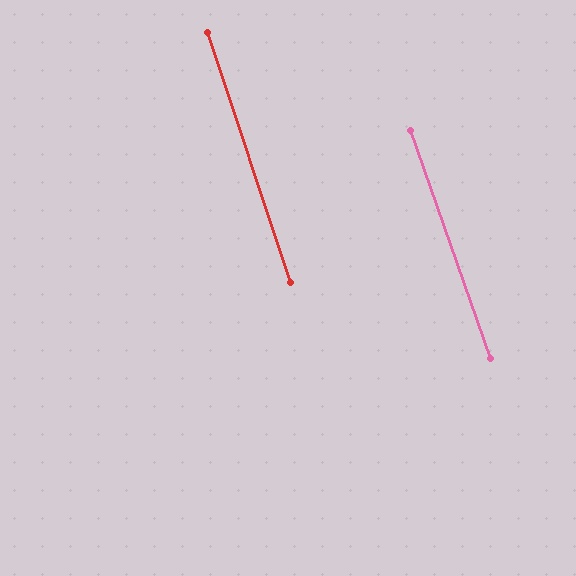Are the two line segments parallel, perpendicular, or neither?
Parallel — their directions differ by only 1.1°.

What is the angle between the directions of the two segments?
Approximately 1 degree.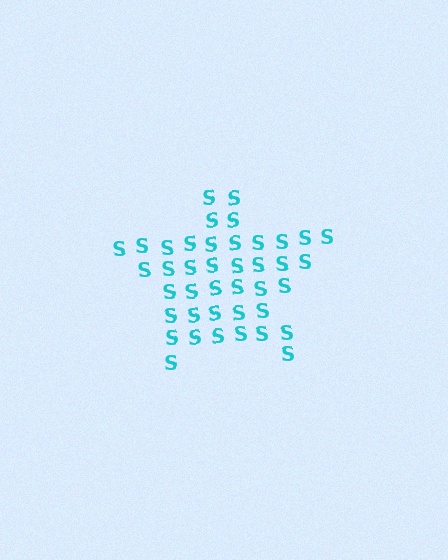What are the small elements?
The small elements are letter S's.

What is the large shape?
The large shape is a star.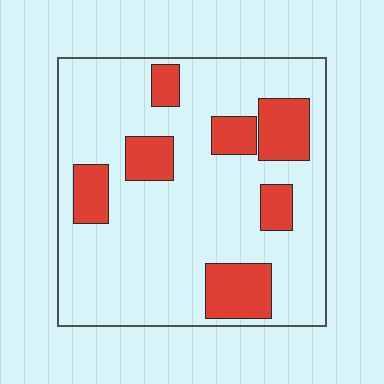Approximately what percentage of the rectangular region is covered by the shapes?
Approximately 20%.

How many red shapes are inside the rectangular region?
7.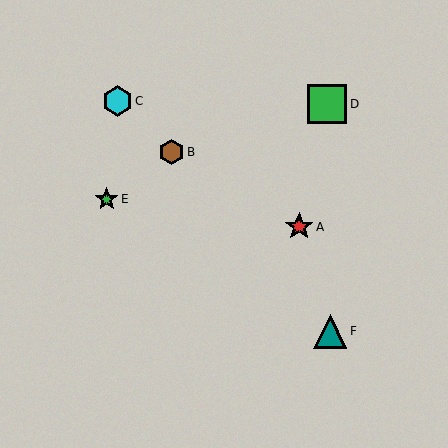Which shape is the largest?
The green square (labeled D) is the largest.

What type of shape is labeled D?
Shape D is a green square.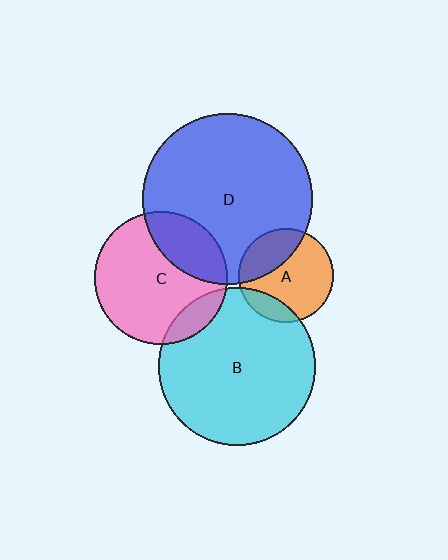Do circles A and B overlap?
Yes.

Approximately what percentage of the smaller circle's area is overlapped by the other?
Approximately 15%.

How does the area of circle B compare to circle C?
Approximately 1.4 times.